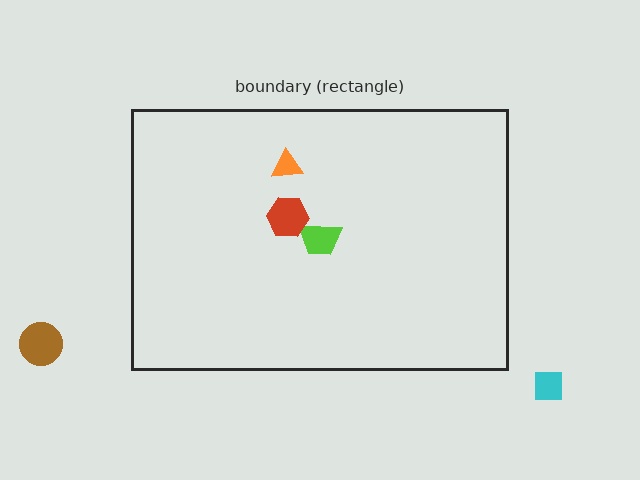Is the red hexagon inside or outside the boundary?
Inside.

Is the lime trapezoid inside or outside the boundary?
Inside.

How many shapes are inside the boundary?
3 inside, 2 outside.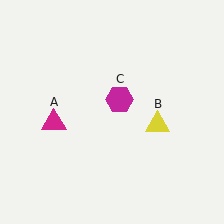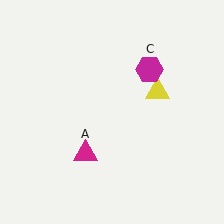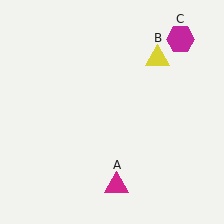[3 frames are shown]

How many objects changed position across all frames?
3 objects changed position: magenta triangle (object A), yellow triangle (object B), magenta hexagon (object C).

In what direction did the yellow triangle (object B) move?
The yellow triangle (object B) moved up.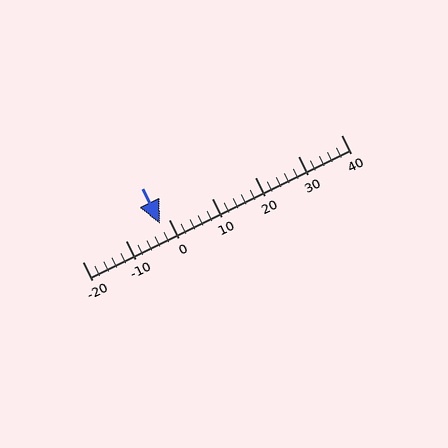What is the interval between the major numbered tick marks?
The major tick marks are spaced 10 units apart.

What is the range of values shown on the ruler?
The ruler shows values from -20 to 40.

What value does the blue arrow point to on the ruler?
The blue arrow points to approximately -2.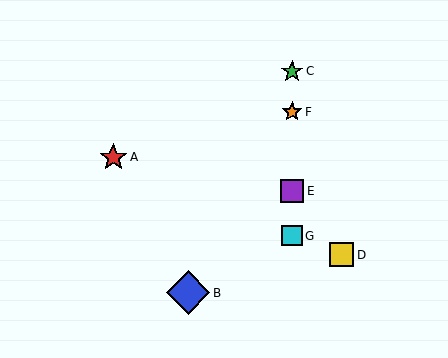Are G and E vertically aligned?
Yes, both are at x≈292.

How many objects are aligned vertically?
4 objects (C, E, F, G) are aligned vertically.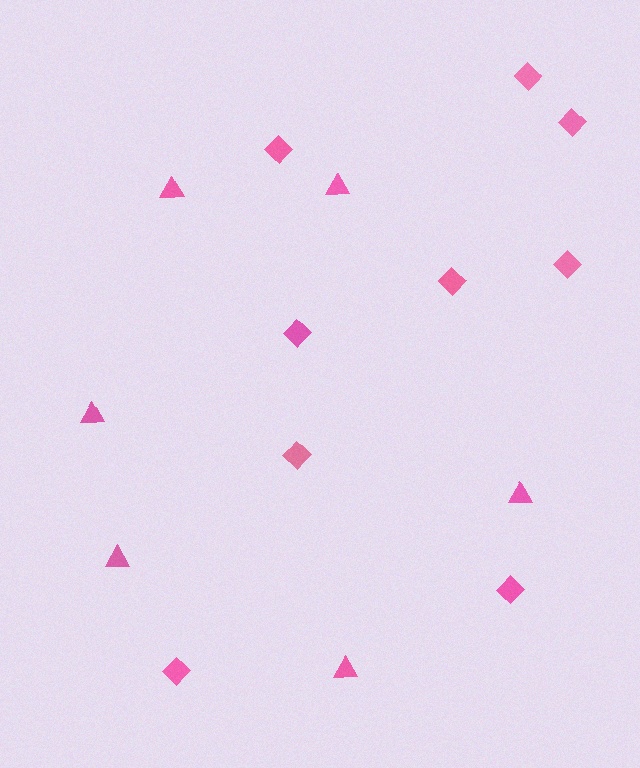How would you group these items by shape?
There are 2 groups: one group of diamonds (9) and one group of triangles (6).